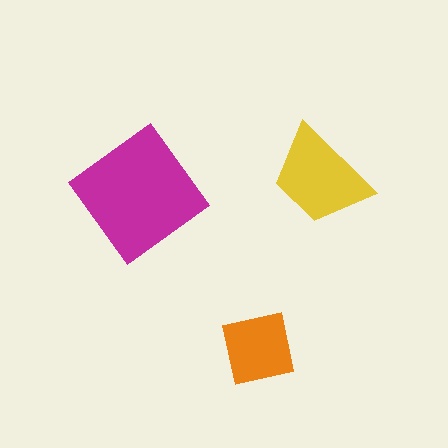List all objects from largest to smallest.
The magenta diamond, the yellow trapezoid, the orange square.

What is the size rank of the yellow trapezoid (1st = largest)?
2nd.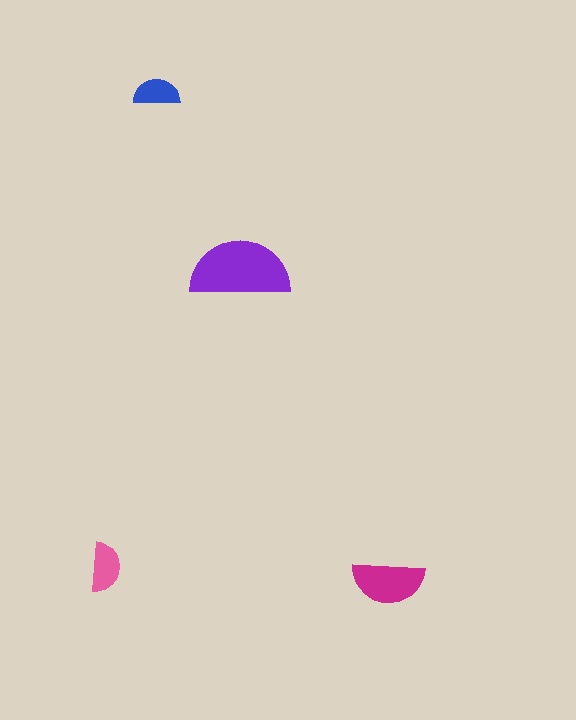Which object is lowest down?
The magenta semicircle is bottommost.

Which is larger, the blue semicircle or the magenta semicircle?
The magenta one.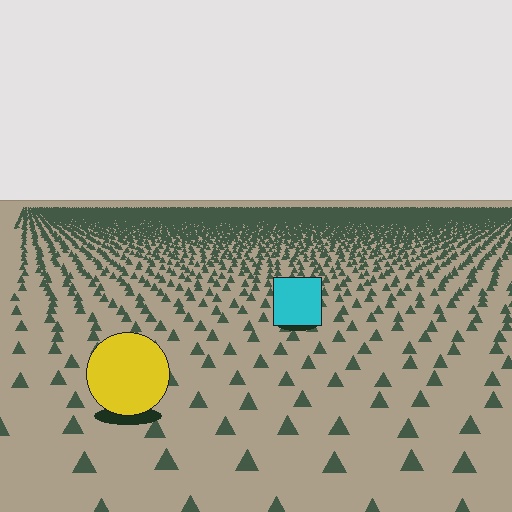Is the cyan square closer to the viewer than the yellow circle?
No. The yellow circle is closer — you can tell from the texture gradient: the ground texture is coarser near it.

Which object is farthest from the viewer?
The cyan square is farthest from the viewer. It appears smaller and the ground texture around it is denser.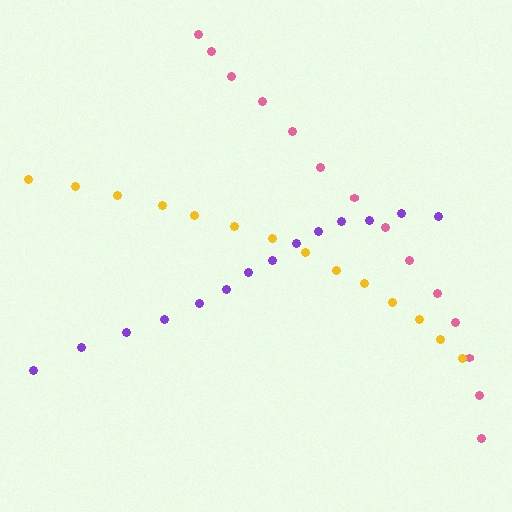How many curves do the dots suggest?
There are 3 distinct paths.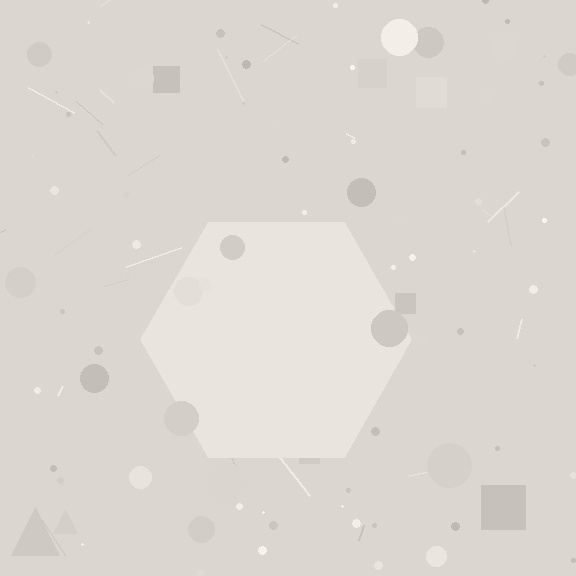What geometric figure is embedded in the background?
A hexagon is embedded in the background.